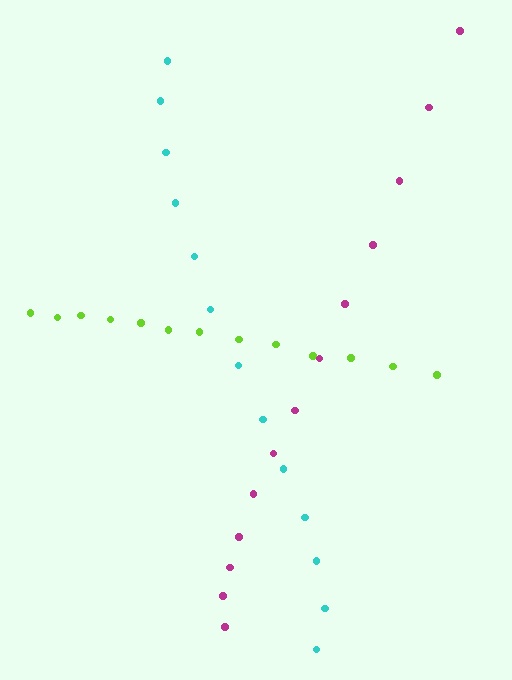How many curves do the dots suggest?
There are 3 distinct paths.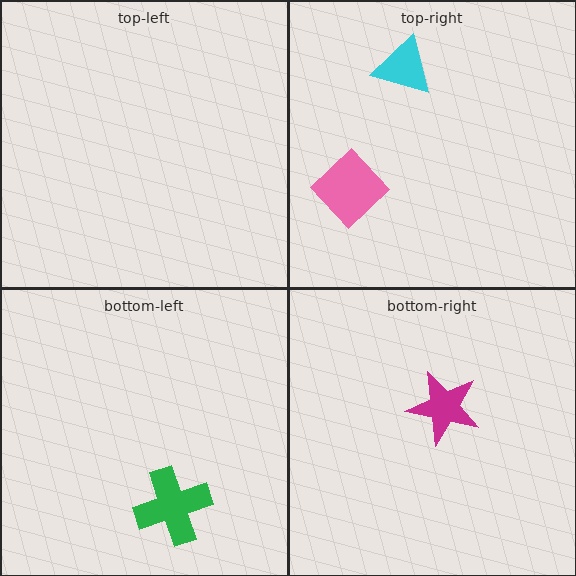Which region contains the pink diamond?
The top-right region.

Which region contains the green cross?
The bottom-left region.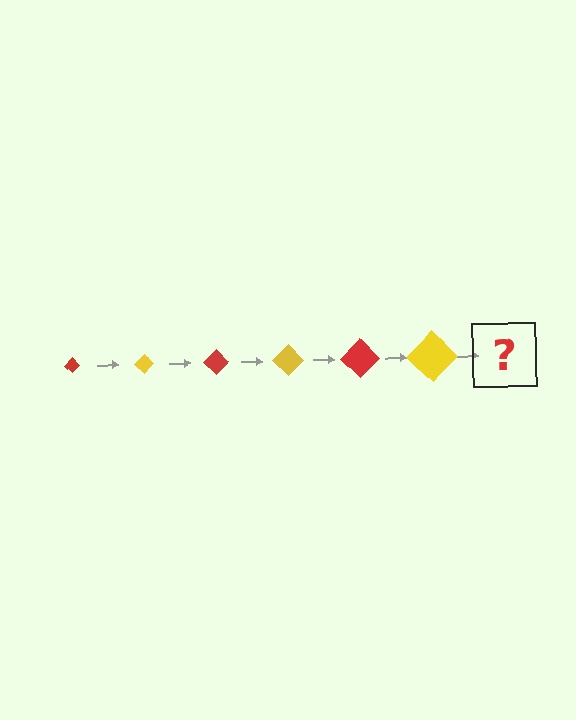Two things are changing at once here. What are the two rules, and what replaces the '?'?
The two rules are that the diamond grows larger each step and the color cycles through red and yellow. The '?' should be a red diamond, larger than the previous one.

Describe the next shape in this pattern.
It should be a red diamond, larger than the previous one.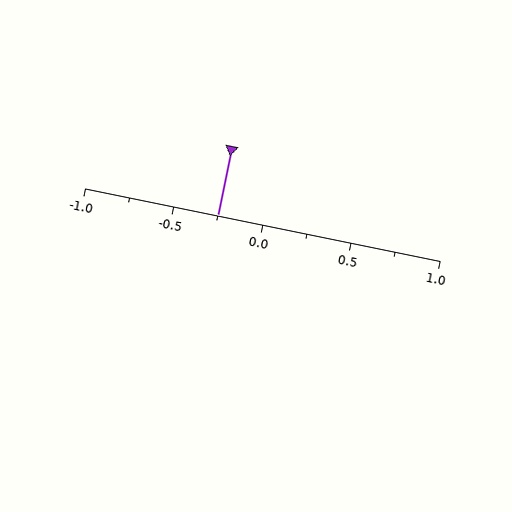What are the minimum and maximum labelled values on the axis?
The axis runs from -1.0 to 1.0.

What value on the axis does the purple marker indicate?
The marker indicates approximately -0.25.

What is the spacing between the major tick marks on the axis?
The major ticks are spaced 0.5 apart.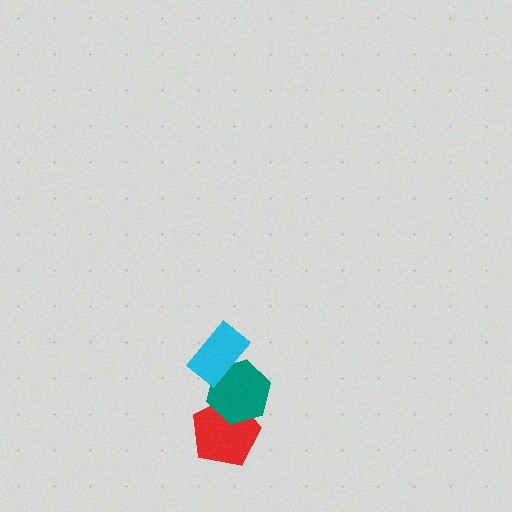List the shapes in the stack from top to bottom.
From top to bottom: the cyan rectangle, the teal hexagon, the red pentagon.